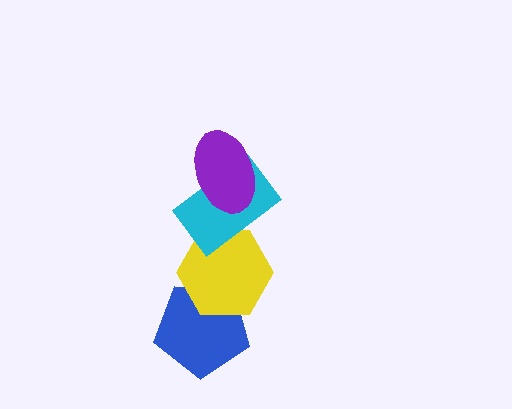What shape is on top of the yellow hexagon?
The cyan rectangle is on top of the yellow hexagon.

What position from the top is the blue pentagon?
The blue pentagon is 4th from the top.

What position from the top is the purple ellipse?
The purple ellipse is 1st from the top.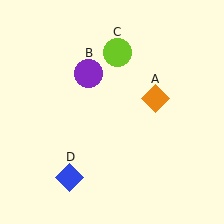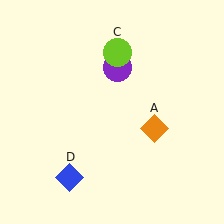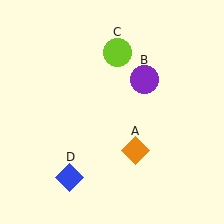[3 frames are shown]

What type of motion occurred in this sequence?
The orange diamond (object A), purple circle (object B) rotated clockwise around the center of the scene.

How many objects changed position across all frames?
2 objects changed position: orange diamond (object A), purple circle (object B).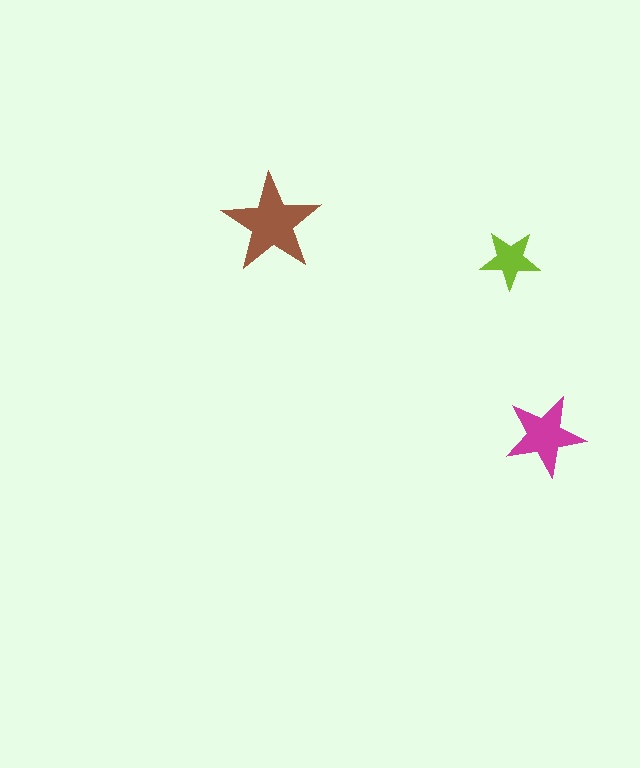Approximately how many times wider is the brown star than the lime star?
About 1.5 times wider.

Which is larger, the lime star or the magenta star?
The magenta one.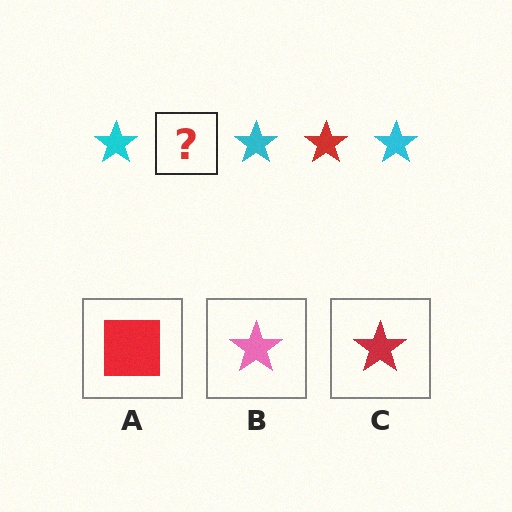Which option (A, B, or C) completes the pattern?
C.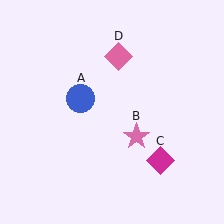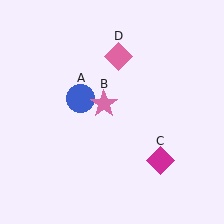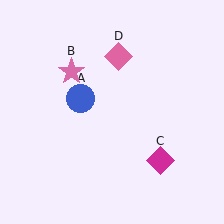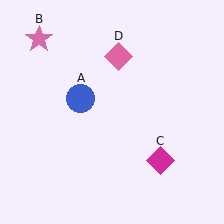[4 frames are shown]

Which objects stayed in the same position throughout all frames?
Blue circle (object A) and magenta diamond (object C) and pink diamond (object D) remained stationary.